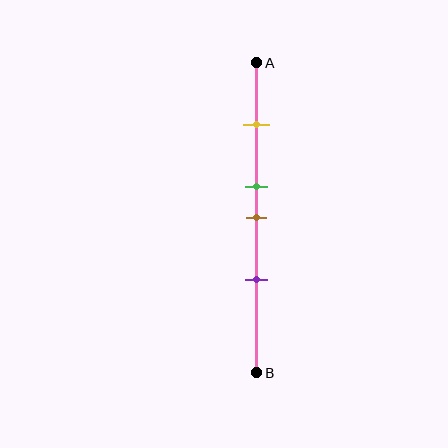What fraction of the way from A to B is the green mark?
The green mark is approximately 40% (0.4) of the way from A to B.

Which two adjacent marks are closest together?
The green and brown marks are the closest adjacent pair.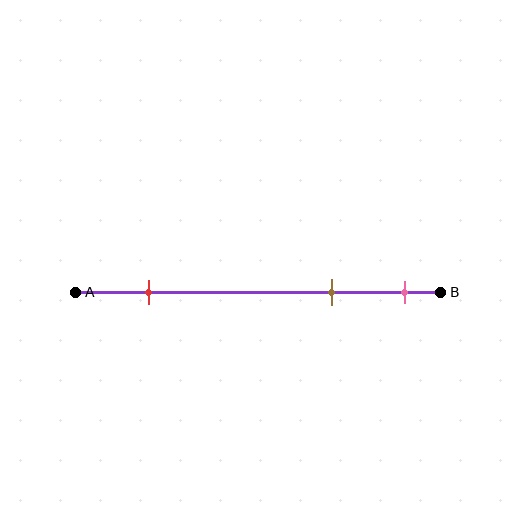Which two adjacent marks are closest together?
The brown and pink marks are the closest adjacent pair.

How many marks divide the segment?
There are 3 marks dividing the segment.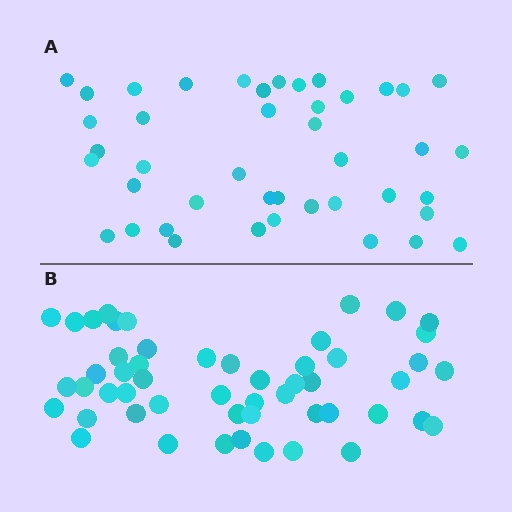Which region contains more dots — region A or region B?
Region B (the bottom region) has more dots.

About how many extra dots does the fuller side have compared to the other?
Region B has roughly 8 or so more dots than region A.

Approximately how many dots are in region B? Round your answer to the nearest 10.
About 50 dots. (The exact count is 52, which rounds to 50.)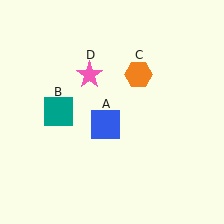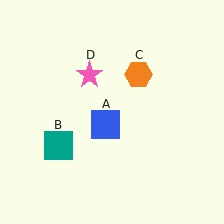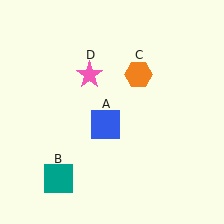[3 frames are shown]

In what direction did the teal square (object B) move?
The teal square (object B) moved down.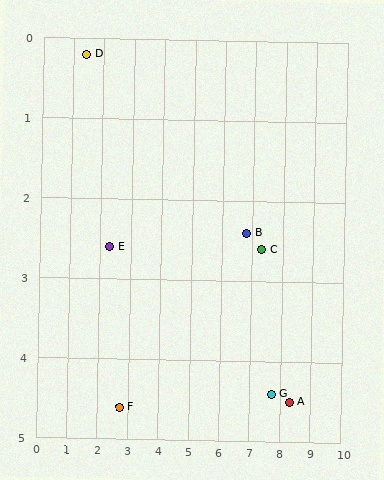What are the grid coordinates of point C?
Point C is at approximately (7.3, 2.6).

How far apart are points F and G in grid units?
Points F and G are about 5.0 grid units apart.